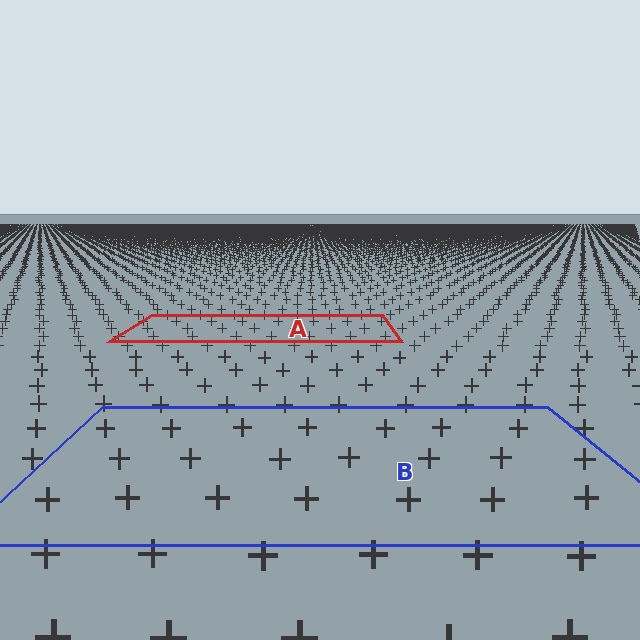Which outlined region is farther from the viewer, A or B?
Region A is farther from the viewer — the texture elements inside it appear smaller and more densely packed.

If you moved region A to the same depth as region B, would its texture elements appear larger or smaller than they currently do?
They would appear larger. At a closer depth, the same texture elements are projected at a bigger on-screen size.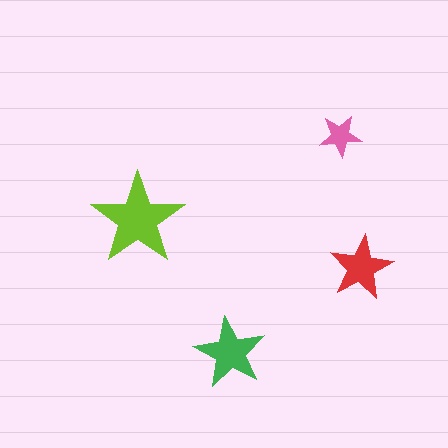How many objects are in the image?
There are 4 objects in the image.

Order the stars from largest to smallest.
the lime one, the green one, the red one, the pink one.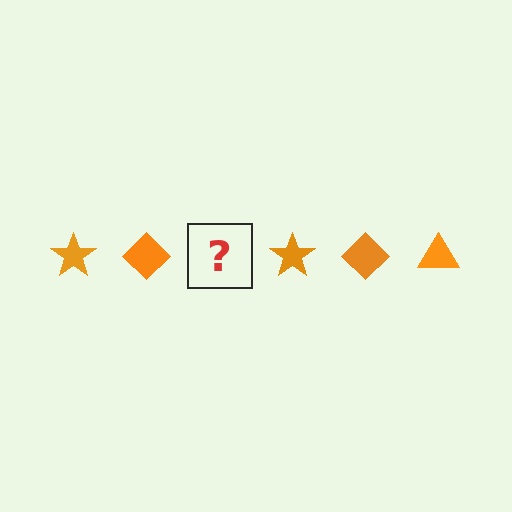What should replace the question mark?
The question mark should be replaced with an orange triangle.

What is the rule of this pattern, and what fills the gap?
The rule is that the pattern cycles through star, diamond, triangle shapes in orange. The gap should be filled with an orange triangle.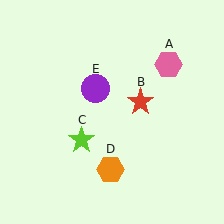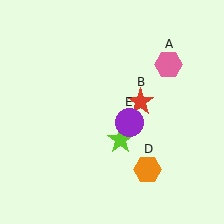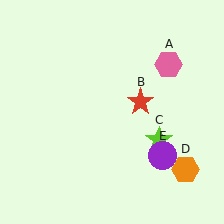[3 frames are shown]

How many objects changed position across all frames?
3 objects changed position: lime star (object C), orange hexagon (object D), purple circle (object E).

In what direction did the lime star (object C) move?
The lime star (object C) moved right.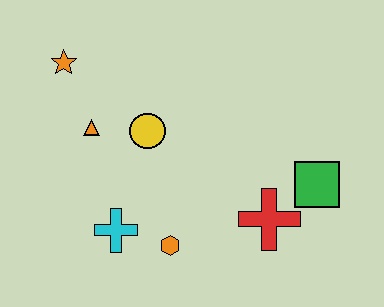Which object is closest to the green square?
The red cross is closest to the green square.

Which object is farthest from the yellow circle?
The green square is farthest from the yellow circle.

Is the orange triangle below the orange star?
Yes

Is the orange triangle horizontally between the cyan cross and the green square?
No